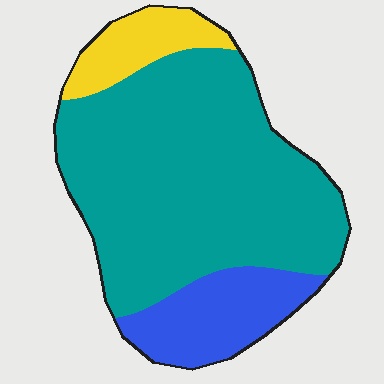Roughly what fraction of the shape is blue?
Blue covers about 20% of the shape.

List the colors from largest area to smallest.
From largest to smallest: teal, blue, yellow.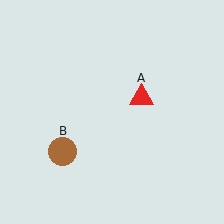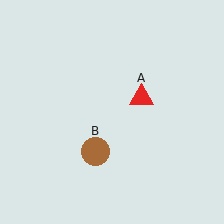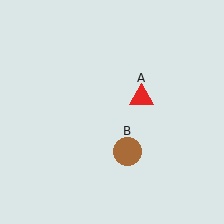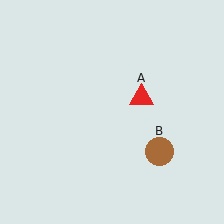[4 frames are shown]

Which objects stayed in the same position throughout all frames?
Red triangle (object A) remained stationary.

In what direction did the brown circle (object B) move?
The brown circle (object B) moved right.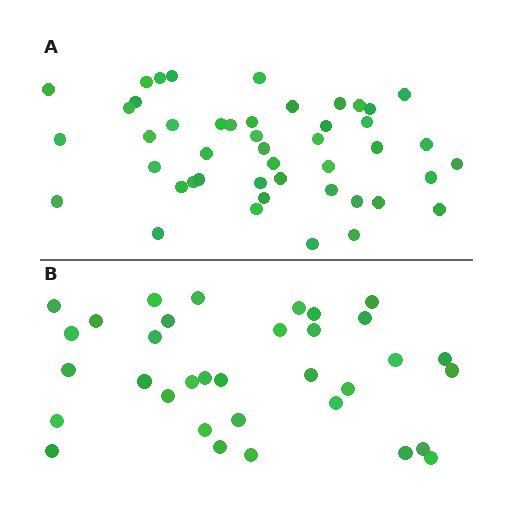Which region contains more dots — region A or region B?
Region A (the top region) has more dots.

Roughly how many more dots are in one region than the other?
Region A has roughly 12 or so more dots than region B.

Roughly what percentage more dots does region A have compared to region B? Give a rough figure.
About 35% more.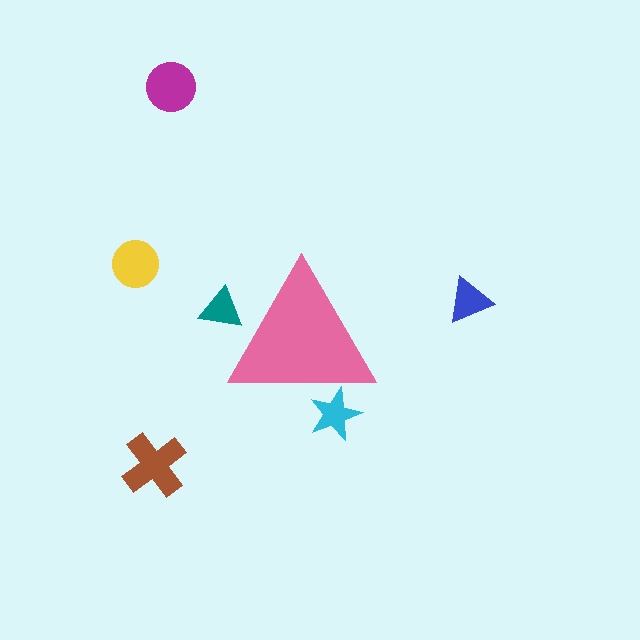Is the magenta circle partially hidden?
No, the magenta circle is fully visible.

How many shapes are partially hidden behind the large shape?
2 shapes are partially hidden.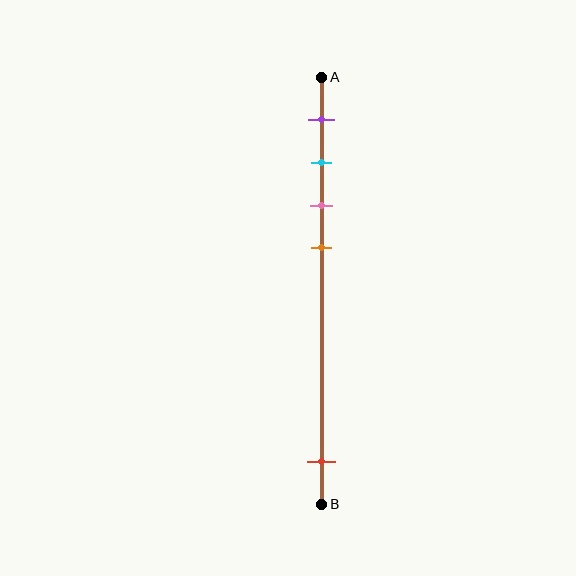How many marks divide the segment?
There are 5 marks dividing the segment.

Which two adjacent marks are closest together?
The cyan and pink marks are the closest adjacent pair.